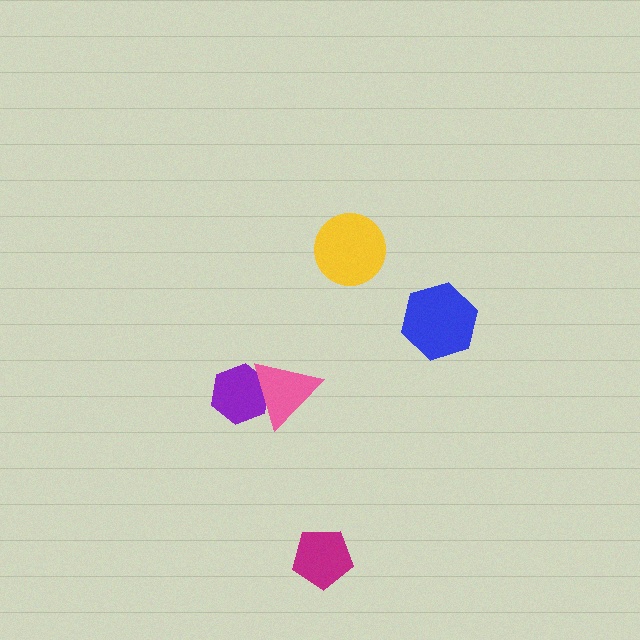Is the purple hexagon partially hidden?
Yes, it is partially covered by another shape.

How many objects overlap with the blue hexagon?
0 objects overlap with the blue hexagon.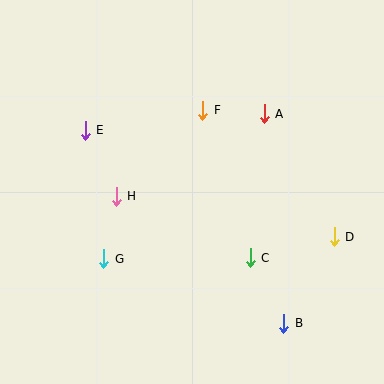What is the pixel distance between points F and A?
The distance between F and A is 62 pixels.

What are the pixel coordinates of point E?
Point E is at (85, 130).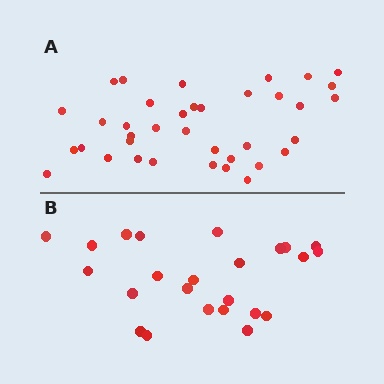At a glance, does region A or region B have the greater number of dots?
Region A (the top region) has more dots.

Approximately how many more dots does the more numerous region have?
Region A has approximately 15 more dots than region B.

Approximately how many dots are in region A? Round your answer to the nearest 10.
About 40 dots. (The exact count is 37, which rounds to 40.)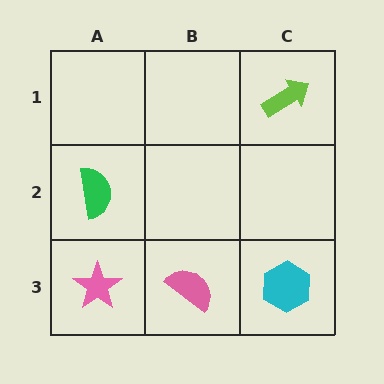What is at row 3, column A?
A pink star.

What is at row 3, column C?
A cyan hexagon.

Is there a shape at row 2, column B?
No, that cell is empty.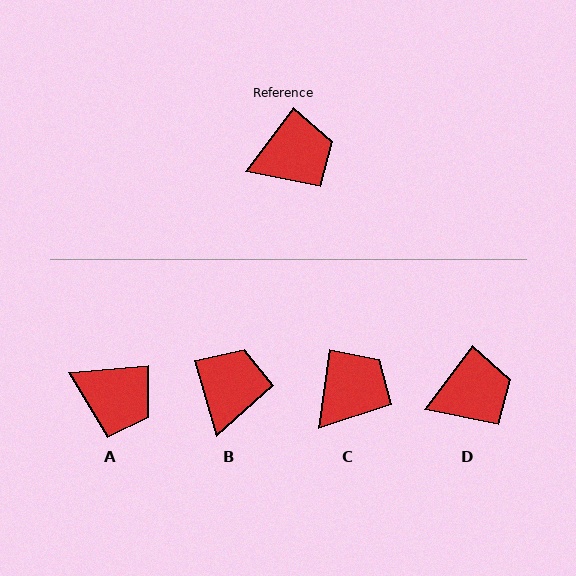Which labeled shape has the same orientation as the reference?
D.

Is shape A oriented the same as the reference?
No, it is off by about 48 degrees.